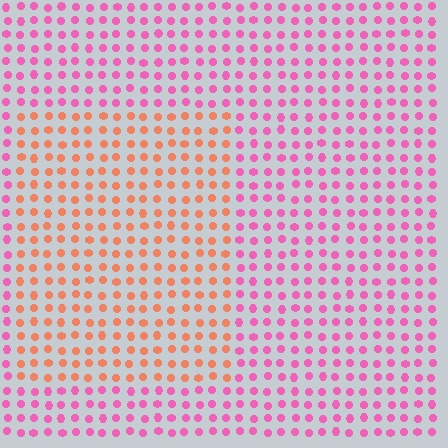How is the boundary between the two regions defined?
The boundary is defined purely by a slight shift in hue (about 49 degrees). Spacing, size, and orientation are identical on both sides.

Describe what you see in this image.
The image is filled with small pink elements in a uniform arrangement. A rectangle-shaped region is visible where the elements are tinted to a slightly different hue, forming a subtle color boundary.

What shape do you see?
I see a rectangle.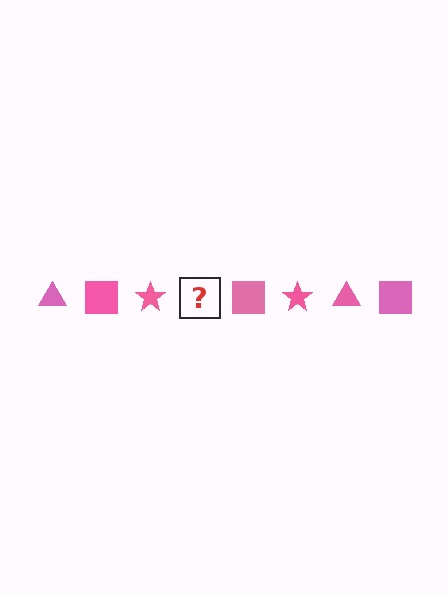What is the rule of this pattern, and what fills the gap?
The rule is that the pattern cycles through triangle, square, star shapes in pink. The gap should be filled with a pink triangle.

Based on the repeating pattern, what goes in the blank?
The blank should be a pink triangle.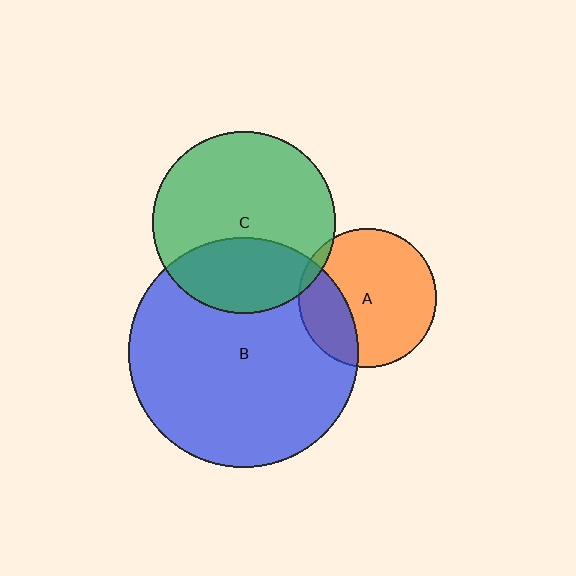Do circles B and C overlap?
Yes.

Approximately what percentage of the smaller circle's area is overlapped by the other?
Approximately 30%.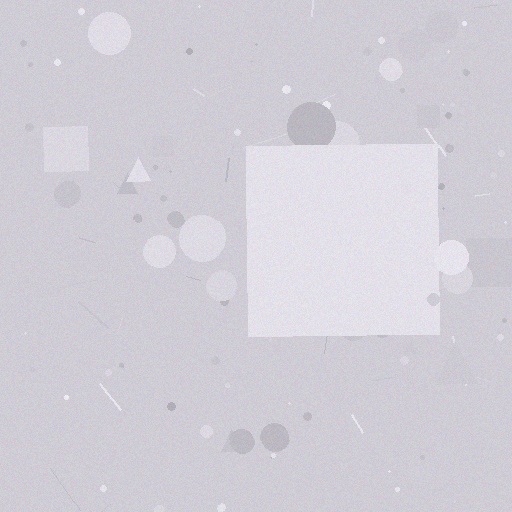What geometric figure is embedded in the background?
A square is embedded in the background.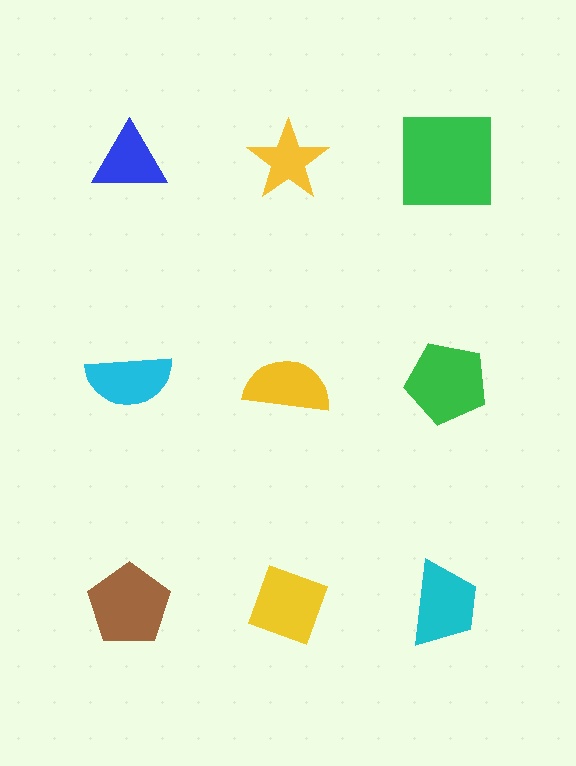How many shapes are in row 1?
3 shapes.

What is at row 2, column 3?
A green pentagon.